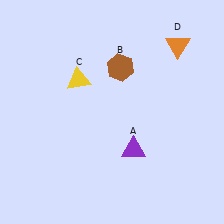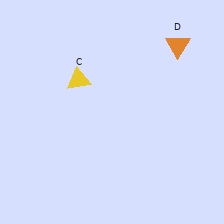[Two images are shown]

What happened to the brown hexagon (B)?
The brown hexagon (B) was removed in Image 2. It was in the top-right area of Image 1.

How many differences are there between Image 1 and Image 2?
There are 2 differences between the two images.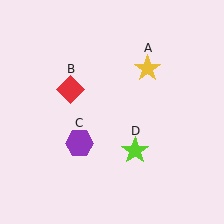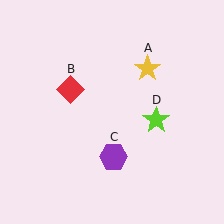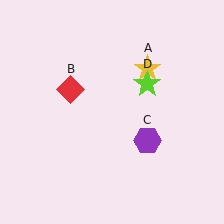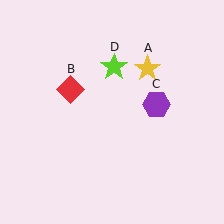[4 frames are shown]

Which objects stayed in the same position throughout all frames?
Yellow star (object A) and red diamond (object B) remained stationary.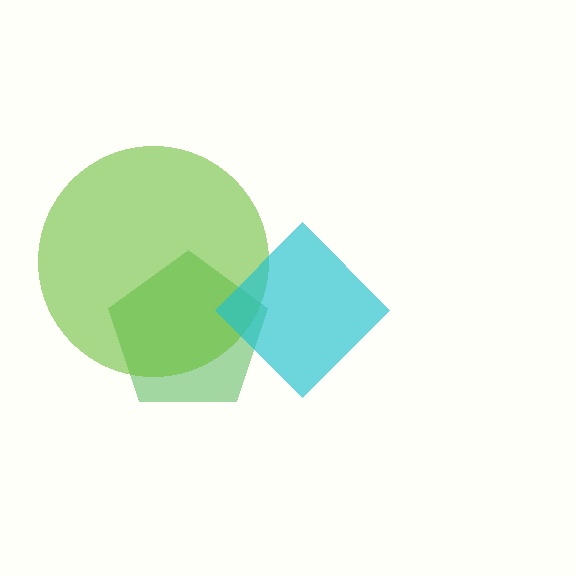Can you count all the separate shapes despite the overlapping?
Yes, there are 3 separate shapes.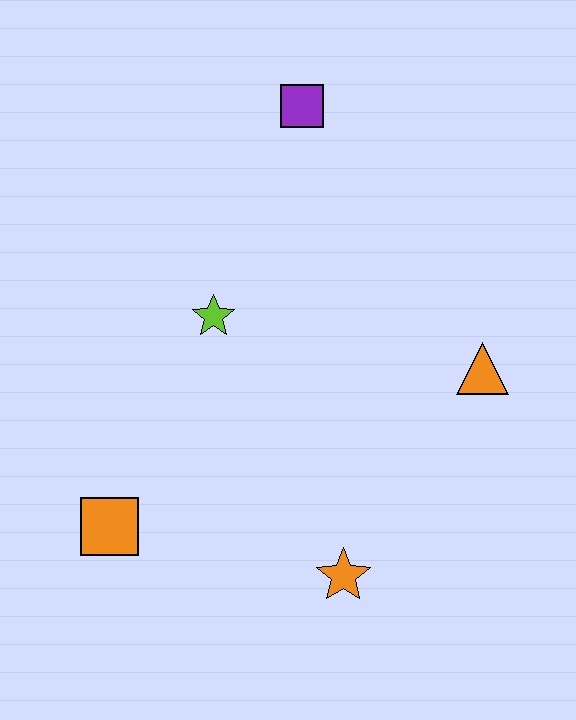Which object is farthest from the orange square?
The purple square is farthest from the orange square.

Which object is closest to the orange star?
The orange square is closest to the orange star.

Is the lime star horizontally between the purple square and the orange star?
No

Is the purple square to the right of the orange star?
No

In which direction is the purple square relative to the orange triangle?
The purple square is above the orange triangle.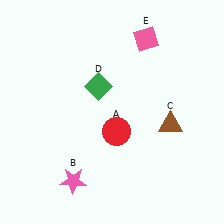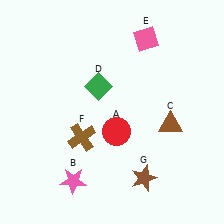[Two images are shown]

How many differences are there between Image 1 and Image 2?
There are 2 differences between the two images.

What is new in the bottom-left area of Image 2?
A brown cross (F) was added in the bottom-left area of Image 2.